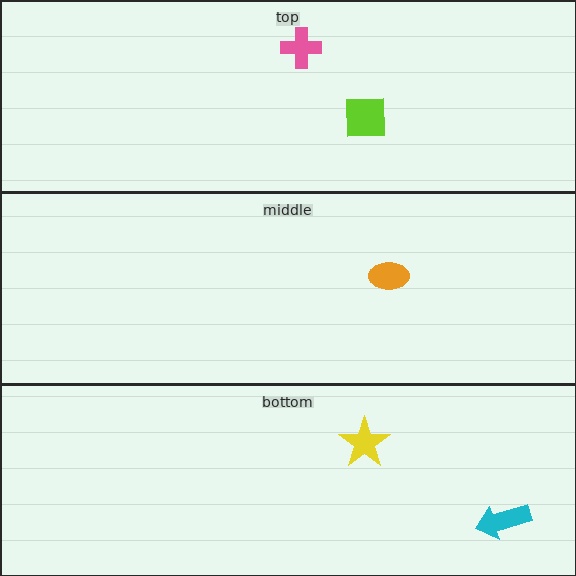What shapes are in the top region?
The pink cross, the lime square.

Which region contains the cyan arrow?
The bottom region.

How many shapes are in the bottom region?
2.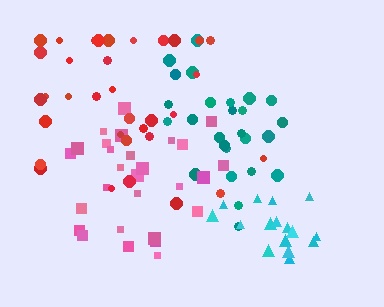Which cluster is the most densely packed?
Cyan.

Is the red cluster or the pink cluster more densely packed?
Pink.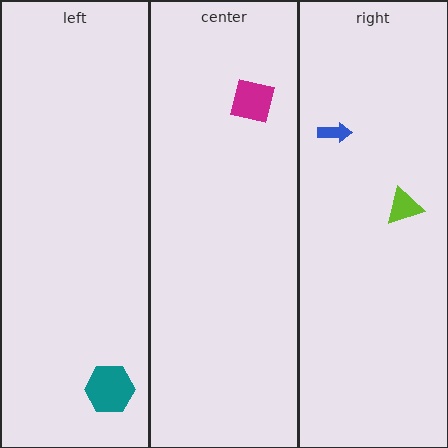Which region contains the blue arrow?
The right region.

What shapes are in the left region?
The teal hexagon.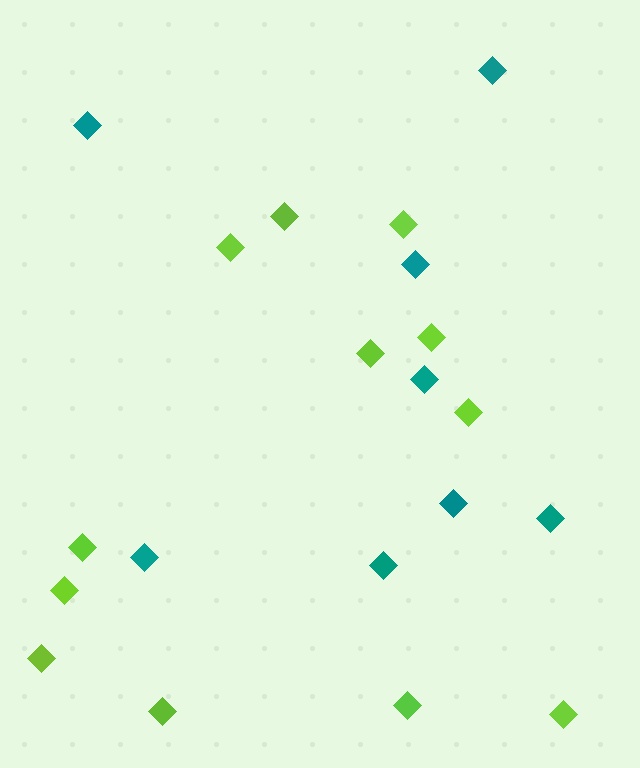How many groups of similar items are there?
There are 2 groups: one group of teal diamonds (8) and one group of lime diamonds (12).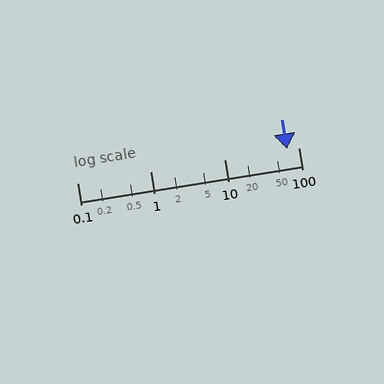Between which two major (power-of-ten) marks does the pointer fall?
The pointer is between 10 and 100.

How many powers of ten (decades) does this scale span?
The scale spans 3 decades, from 0.1 to 100.